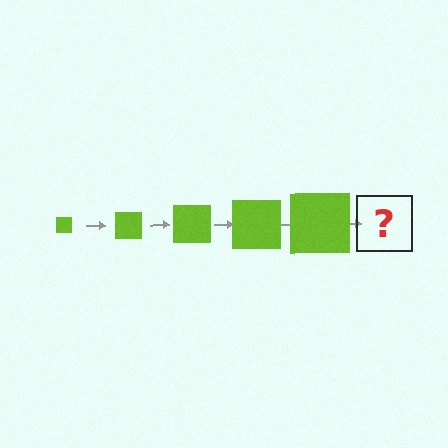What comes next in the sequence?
The next element should be a lime square, larger than the previous one.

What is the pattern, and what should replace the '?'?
The pattern is that the square gets progressively larger each step. The '?' should be a lime square, larger than the previous one.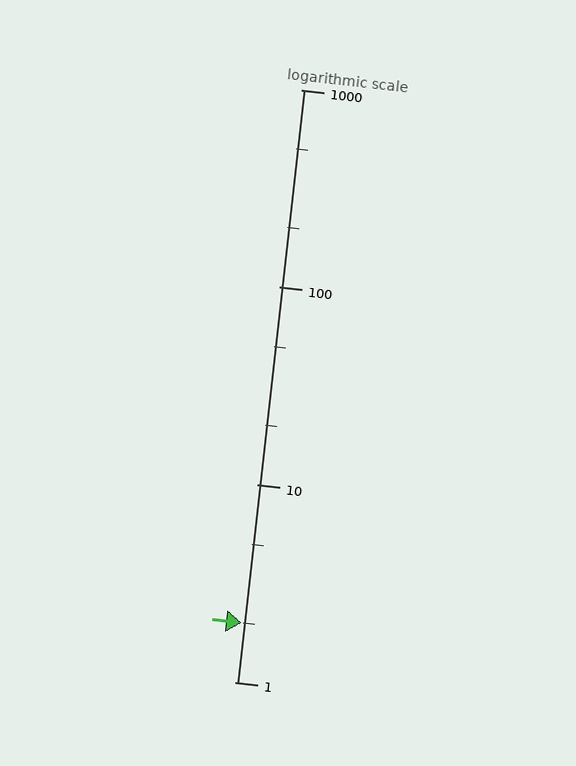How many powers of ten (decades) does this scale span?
The scale spans 3 decades, from 1 to 1000.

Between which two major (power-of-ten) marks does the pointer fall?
The pointer is between 1 and 10.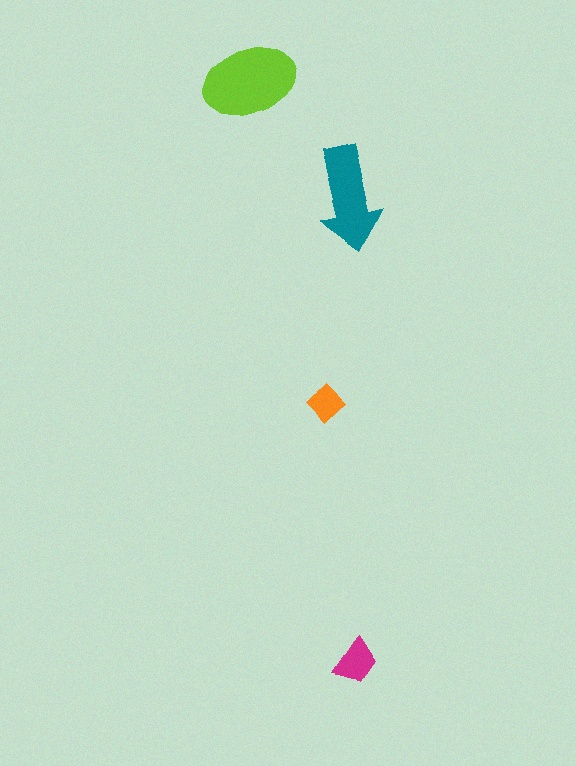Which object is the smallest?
The orange diamond.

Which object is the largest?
The lime ellipse.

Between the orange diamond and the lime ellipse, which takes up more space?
The lime ellipse.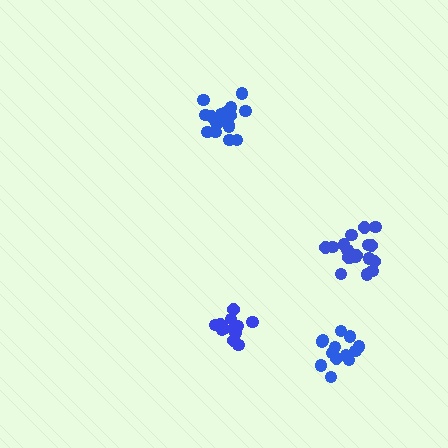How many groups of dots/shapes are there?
There are 4 groups.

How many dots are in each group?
Group 1: 18 dots, Group 2: 14 dots, Group 3: 12 dots, Group 4: 17 dots (61 total).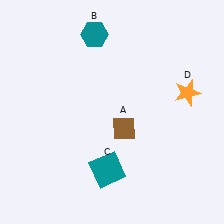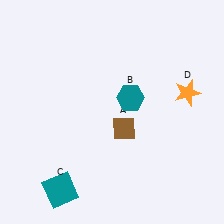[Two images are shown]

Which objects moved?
The objects that moved are: the teal hexagon (B), the teal square (C).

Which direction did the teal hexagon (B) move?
The teal hexagon (B) moved down.